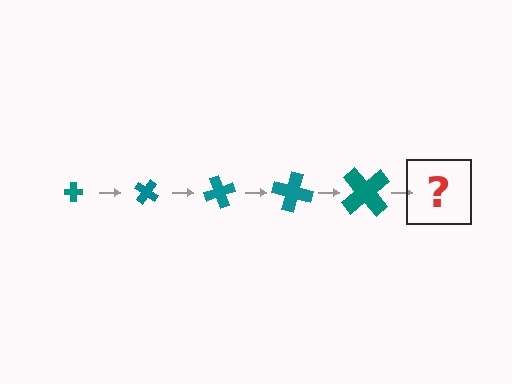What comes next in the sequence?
The next element should be a cross, larger than the previous one and rotated 175 degrees from the start.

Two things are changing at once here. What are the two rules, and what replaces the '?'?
The two rules are that the cross grows larger each step and it rotates 35 degrees each step. The '?' should be a cross, larger than the previous one and rotated 175 degrees from the start.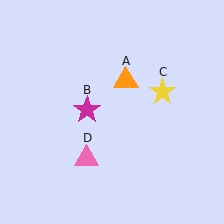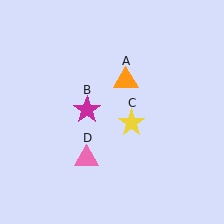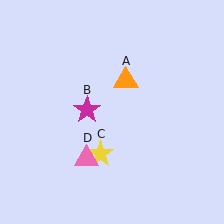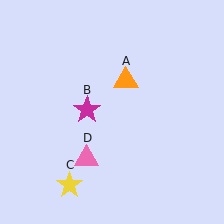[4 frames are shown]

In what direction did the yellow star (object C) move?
The yellow star (object C) moved down and to the left.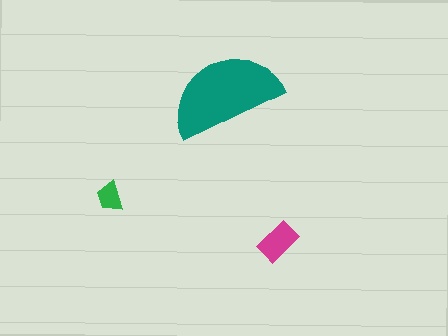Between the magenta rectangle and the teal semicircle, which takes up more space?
The teal semicircle.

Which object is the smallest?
The green trapezoid.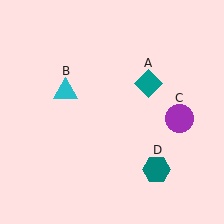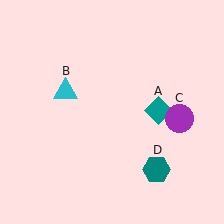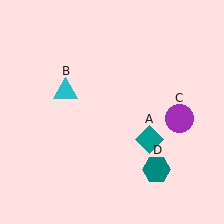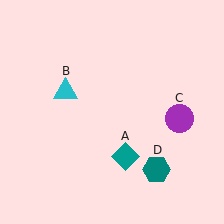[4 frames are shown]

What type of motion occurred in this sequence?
The teal diamond (object A) rotated clockwise around the center of the scene.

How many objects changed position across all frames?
1 object changed position: teal diamond (object A).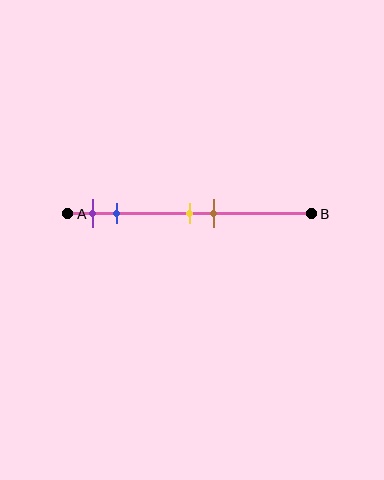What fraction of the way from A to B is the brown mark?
The brown mark is approximately 60% (0.6) of the way from A to B.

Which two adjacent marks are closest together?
The yellow and brown marks are the closest adjacent pair.